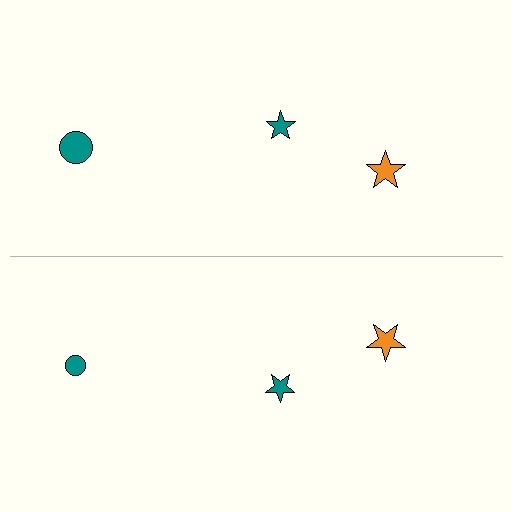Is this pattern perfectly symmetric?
No, the pattern is not perfectly symmetric. The teal circle on the bottom side has a different size than its mirror counterpart.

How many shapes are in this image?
There are 6 shapes in this image.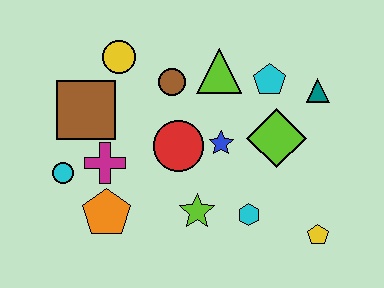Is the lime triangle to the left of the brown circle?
No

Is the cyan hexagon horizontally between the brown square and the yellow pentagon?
Yes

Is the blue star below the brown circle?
Yes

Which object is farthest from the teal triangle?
The cyan circle is farthest from the teal triangle.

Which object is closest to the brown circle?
The lime triangle is closest to the brown circle.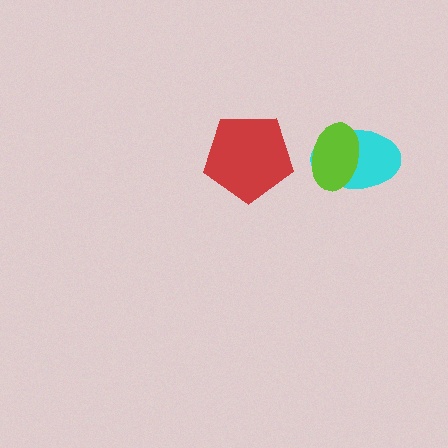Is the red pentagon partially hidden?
No, no other shape covers it.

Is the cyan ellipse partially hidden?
Yes, it is partially covered by another shape.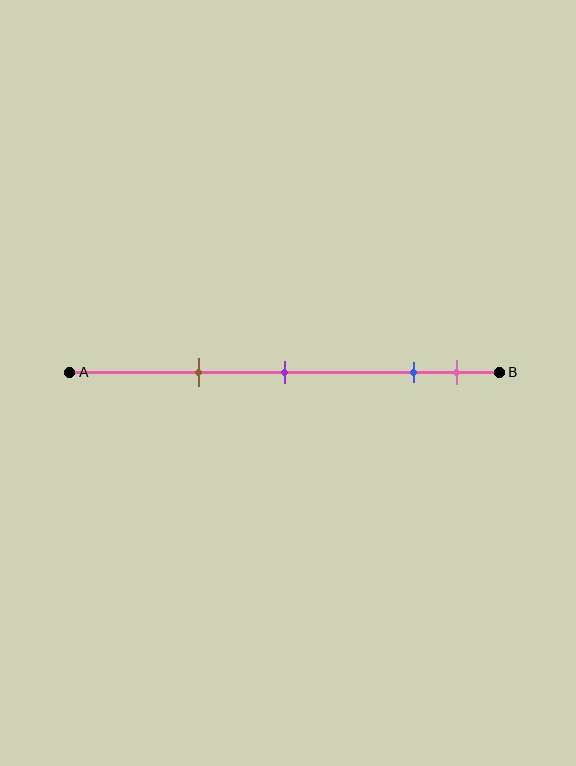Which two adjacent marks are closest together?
The blue and pink marks are the closest adjacent pair.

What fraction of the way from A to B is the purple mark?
The purple mark is approximately 50% (0.5) of the way from A to B.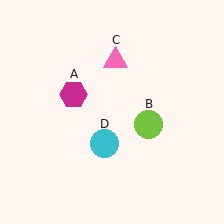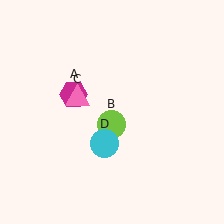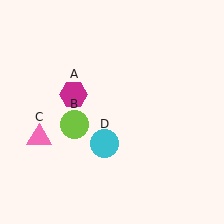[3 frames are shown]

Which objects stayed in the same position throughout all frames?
Magenta hexagon (object A) and cyan circle (object D) remained stationary.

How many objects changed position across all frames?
2 objects changed position: lime circle (object B), pink triangle (object C).